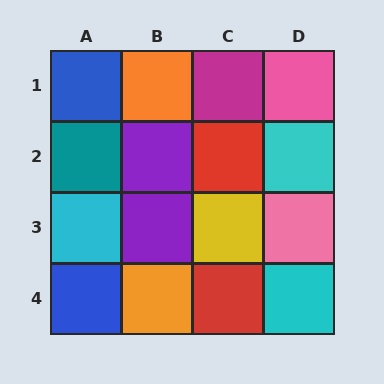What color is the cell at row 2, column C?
Red.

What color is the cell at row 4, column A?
Blue.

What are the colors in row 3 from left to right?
Cyan, purple, yellow, pink.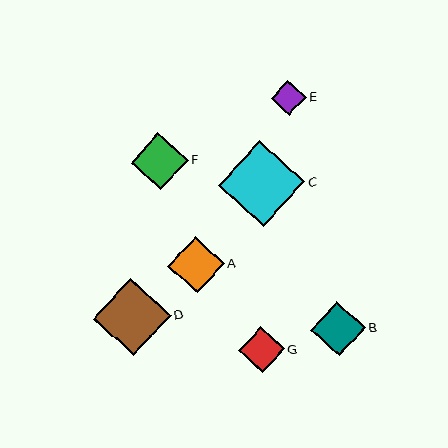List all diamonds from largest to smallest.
From largest to smallest: C, D, F, A, B, G, E.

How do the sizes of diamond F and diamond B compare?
Diamond F and diamond B are approximately the same size.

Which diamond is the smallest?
Diamond E is the smallest with a size of approximately 35 pixels.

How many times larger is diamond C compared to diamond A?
Diamond C is approximately 1.5 times the size of diamond A.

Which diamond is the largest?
Diamond C is the largest with a size of approximately 86 pixels.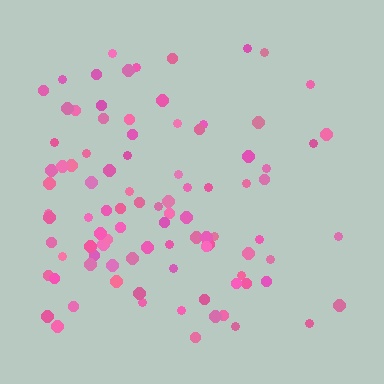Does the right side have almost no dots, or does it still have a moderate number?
Still a moderate number, just noticeably fewer than the left.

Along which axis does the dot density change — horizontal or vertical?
Horizontal.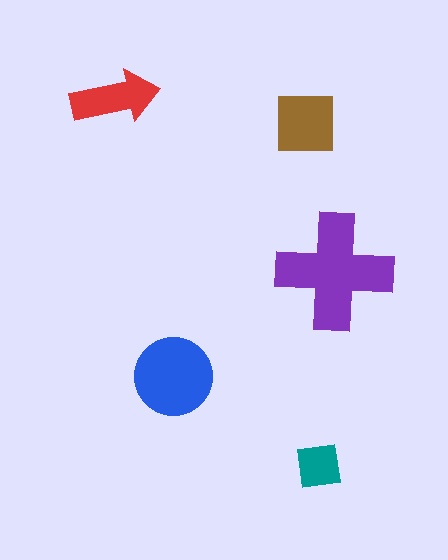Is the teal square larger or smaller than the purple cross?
Smaller.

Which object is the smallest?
The teal square.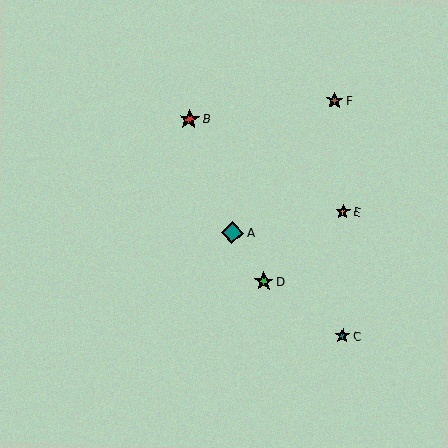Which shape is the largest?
The teal diamond (labeled A) is the largest.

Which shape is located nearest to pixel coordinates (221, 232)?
The teal diamond (labeled A) at (232, 233) is nearest to that location.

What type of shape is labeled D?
Shape D is a green star.